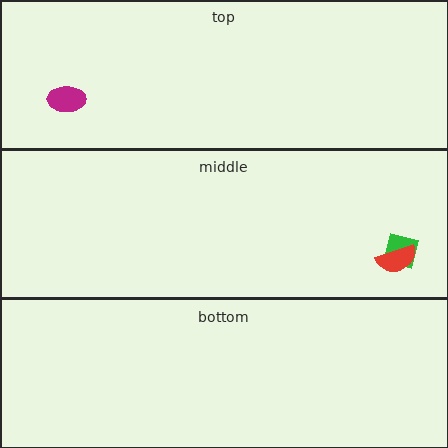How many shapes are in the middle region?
2.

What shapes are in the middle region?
The green square, the red semicircle.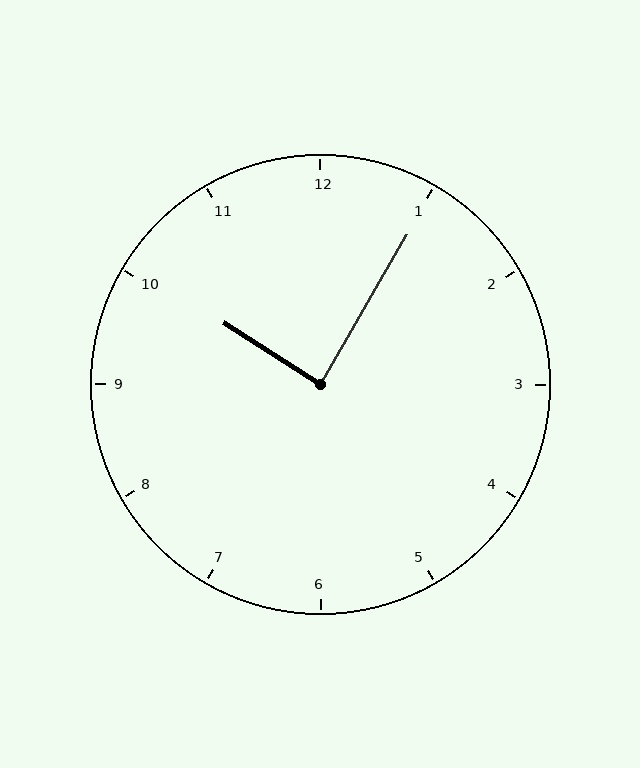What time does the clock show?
10:05.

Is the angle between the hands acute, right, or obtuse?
It is right.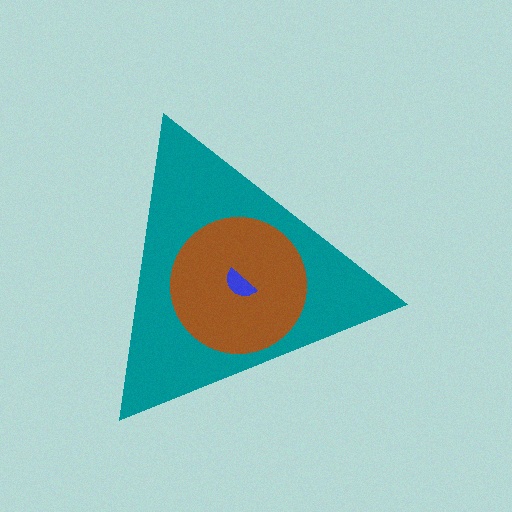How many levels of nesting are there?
3.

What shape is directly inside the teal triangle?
The brown circle.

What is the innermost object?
The blue semicircle.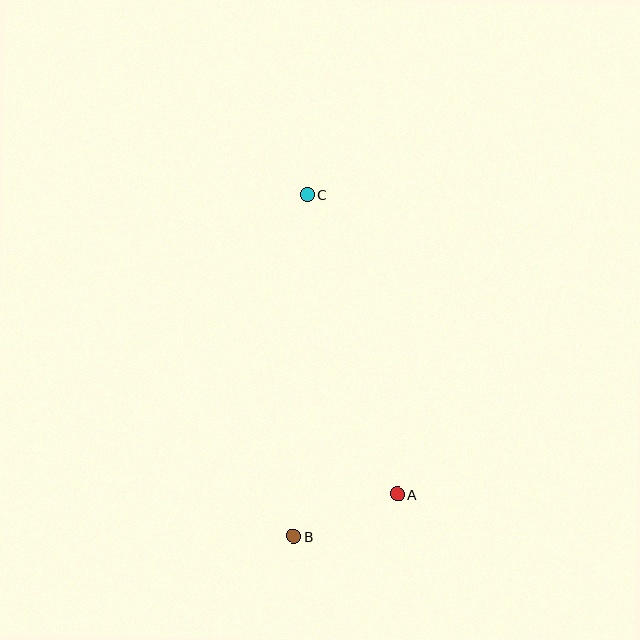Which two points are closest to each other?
Points A and B are closest to each other.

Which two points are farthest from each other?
Points B and C are farthest from each other.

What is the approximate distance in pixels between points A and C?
The distance between A and C is approximately 313 pixels.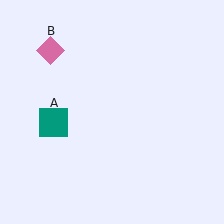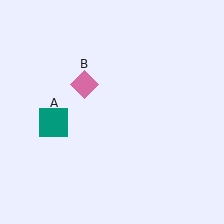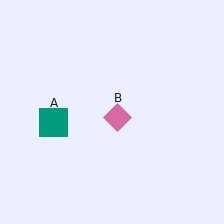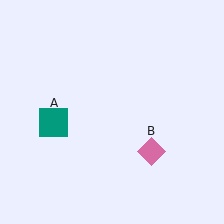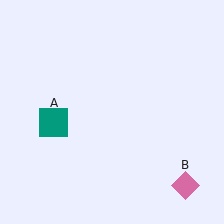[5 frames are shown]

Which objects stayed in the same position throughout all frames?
Teal square (object A) remained stationary.